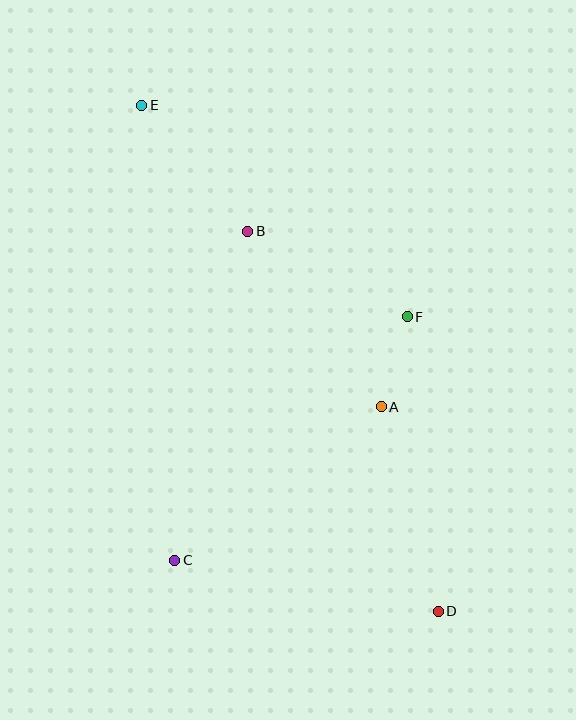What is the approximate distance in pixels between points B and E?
The distance between B and E is approximately 165 pixels.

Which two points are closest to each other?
Points A and F are closest to each other.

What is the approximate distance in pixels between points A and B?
The distance between A and B is approximately 220 pixels.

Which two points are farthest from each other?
Points D and E are farthest from each other.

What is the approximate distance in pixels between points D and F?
The distance between D and F is approximately 296 pixels.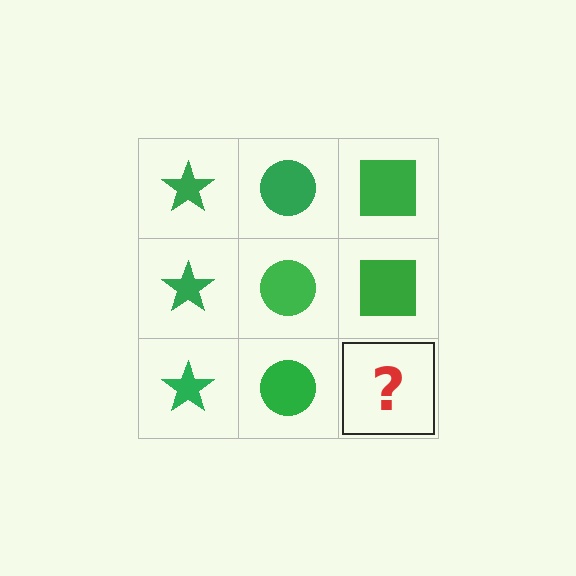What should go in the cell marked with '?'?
The missing cell should contain a green square.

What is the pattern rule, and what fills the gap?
The rule is that each column has a consistent shape. The gap should be filled with a green square.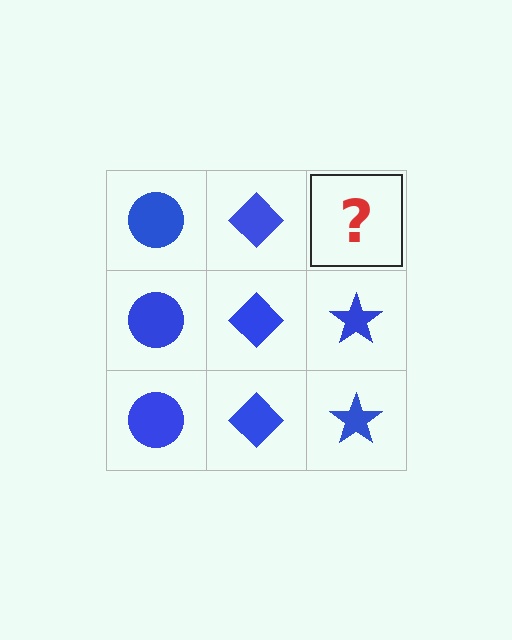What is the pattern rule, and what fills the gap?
The rule is that each column has a consistent shape. The gap should be filled with a blue star.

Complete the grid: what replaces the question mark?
The question mark should be replaced with a blue star.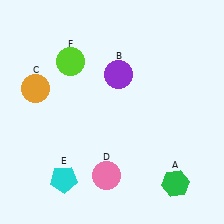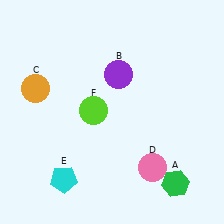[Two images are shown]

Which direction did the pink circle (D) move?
The pink circle (D) moved right.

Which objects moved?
The objects that moved are: the pink circle (D), the lime circle (F).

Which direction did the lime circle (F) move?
The lime circle (F) moved down.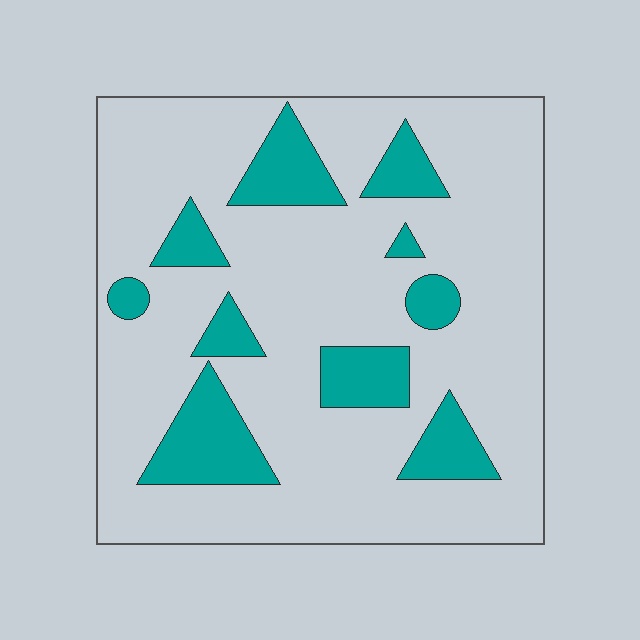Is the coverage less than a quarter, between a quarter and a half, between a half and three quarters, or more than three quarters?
Less than a quarter.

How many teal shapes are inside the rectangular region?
10.